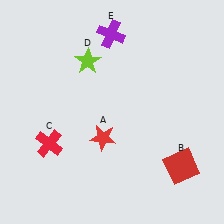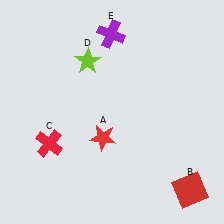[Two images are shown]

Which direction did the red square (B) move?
The red square (B) moved down.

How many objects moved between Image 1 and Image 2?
1 object moved between the two images.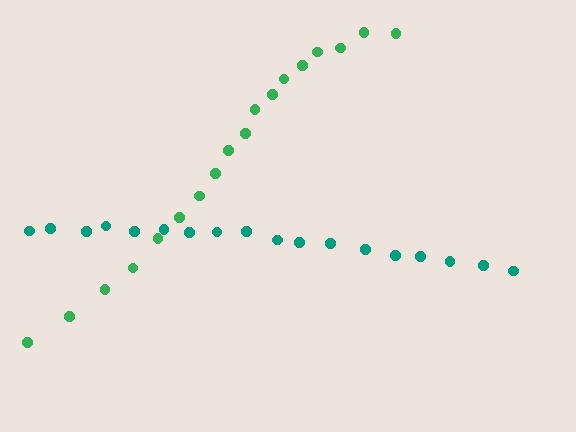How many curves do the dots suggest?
There are 2 distinct paths.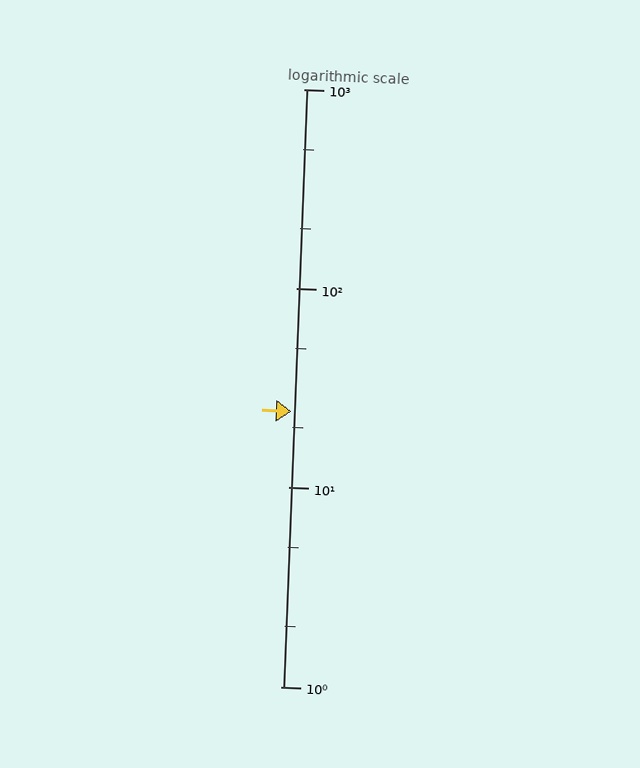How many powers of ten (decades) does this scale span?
The scale spans 3 decades, from 1 to 1000.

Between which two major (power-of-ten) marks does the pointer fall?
The pointer is between 10 and 100.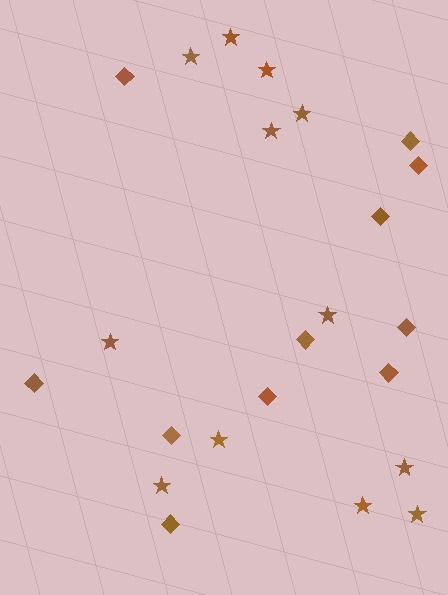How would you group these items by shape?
There are 2 groups: one group of diamonds (11) and one group of stars (12).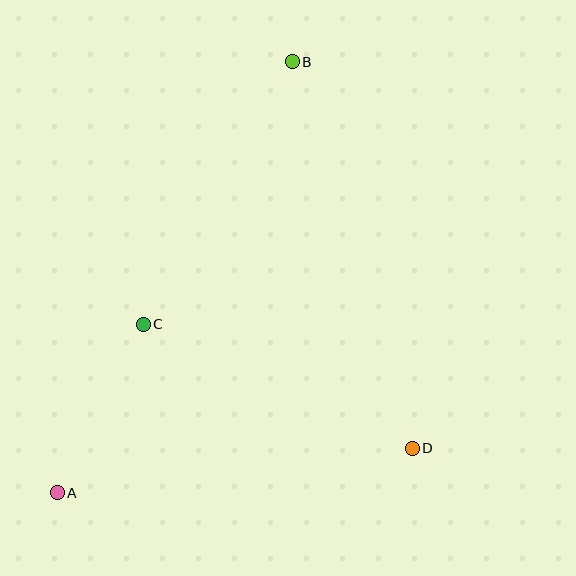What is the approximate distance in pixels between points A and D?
The distance between A and D is approximately 358 pixels.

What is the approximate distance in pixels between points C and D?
The distance between C and D is approximately 296 pixels.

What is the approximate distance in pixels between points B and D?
The distance between B and D is approximately 405 pixels.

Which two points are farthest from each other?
Points A and B are farthest from each other.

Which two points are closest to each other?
Points A and C are closest to each other.